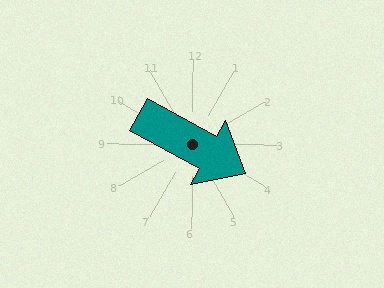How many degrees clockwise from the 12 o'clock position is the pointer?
Approximately 119 degrees.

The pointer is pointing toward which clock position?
Roughly 4 o'clock.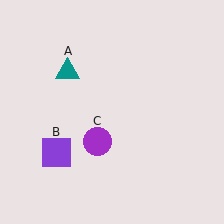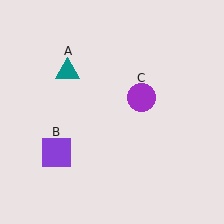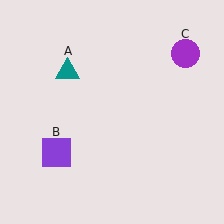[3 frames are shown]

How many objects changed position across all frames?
1 object changed position: purple circle (object C).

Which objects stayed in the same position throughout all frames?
Teal triangle (object A) and purple square (object B) remained stationary.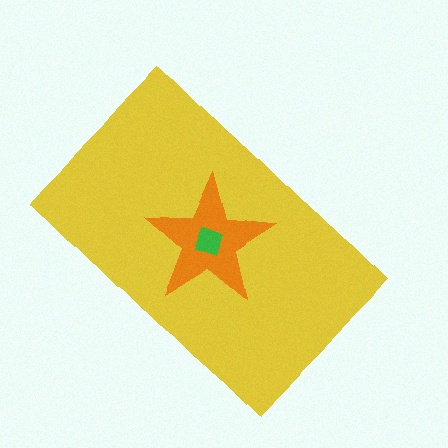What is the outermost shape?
The yellow rectangle.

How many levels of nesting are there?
3.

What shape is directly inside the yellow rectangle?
The orange star.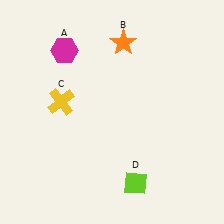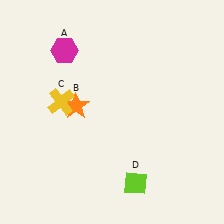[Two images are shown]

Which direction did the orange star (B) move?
The orange star (B) moved down.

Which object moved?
The orange star (B) moved down.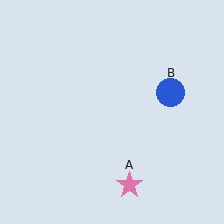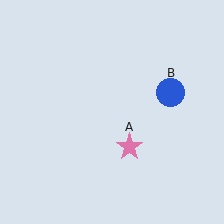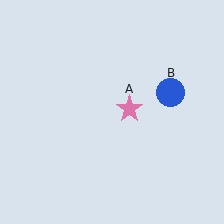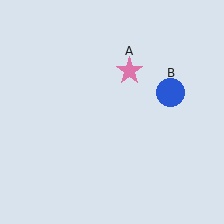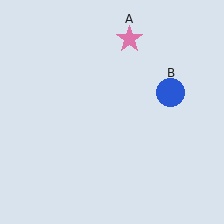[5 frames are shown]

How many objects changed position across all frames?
1 object changed position: pink star (object A).